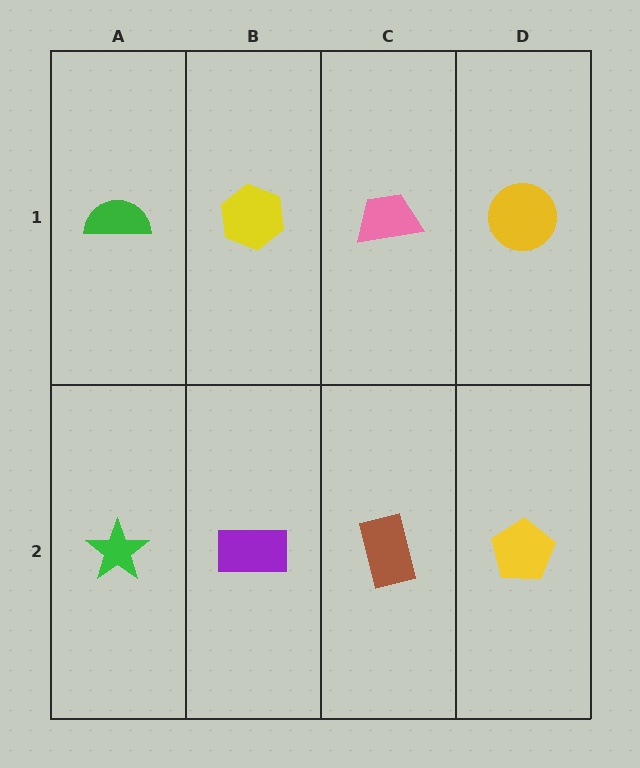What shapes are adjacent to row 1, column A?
A green star (row 2, column A), a yellow hexagon (row 1, column B).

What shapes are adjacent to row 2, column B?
A yellow hexagon (row 1, column B), a green star (row 2, column A), a brown rectangle (row 2, column C).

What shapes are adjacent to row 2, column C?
A pink trapezoid (row 1, column C), a purple rectangle (row 2, column B), a yellow pentagon (row 2, column D).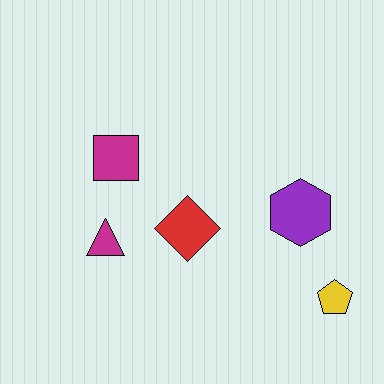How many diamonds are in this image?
There is 1 diamond.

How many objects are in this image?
There are 5 objects.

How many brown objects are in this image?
There are no brown objects.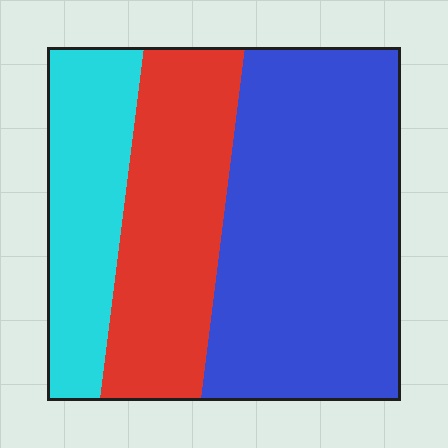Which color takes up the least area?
Cyan, at roughly 20%.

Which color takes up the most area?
Blue, at roughly 50%.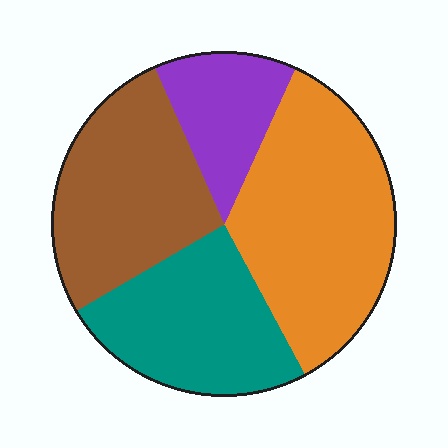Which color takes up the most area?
Orange, at roughly 35%.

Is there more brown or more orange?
Orange.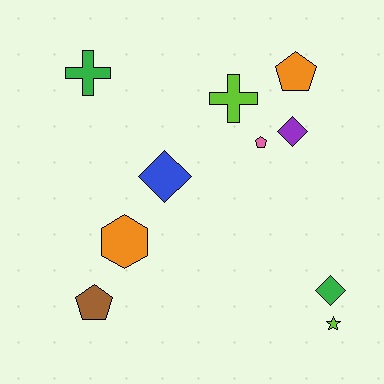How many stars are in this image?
There is 1 star.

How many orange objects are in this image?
There are 2 orange objects.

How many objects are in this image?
There are 10 objects.